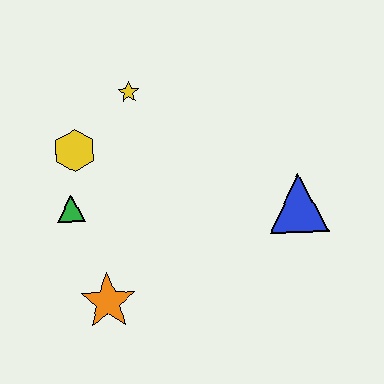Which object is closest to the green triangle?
The yellow hexagon is closest to the green triangle.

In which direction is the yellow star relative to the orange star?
The yellow star is above the orange star.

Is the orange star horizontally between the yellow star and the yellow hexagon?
Yes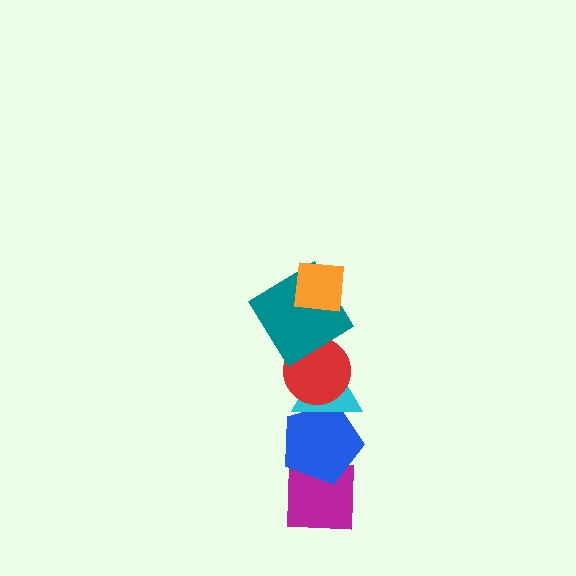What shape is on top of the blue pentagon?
The cyan triangle is on top of the blue pentagon.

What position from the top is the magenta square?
The magenta square is 6th from the top.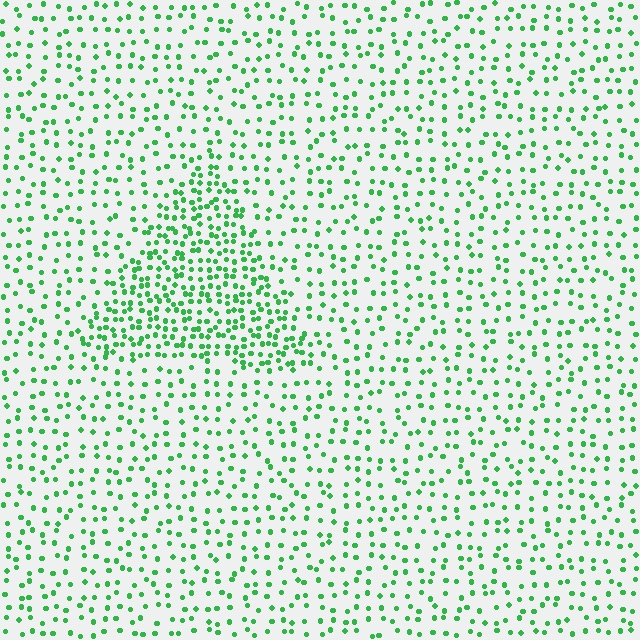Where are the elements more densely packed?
The elements are more densely packed inside the triangle boundary.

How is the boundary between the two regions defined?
The boundary is defined by a change in element density (approximately 2.2x ratio). All elements are the same color, size, and shape.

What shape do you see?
I see a triangle.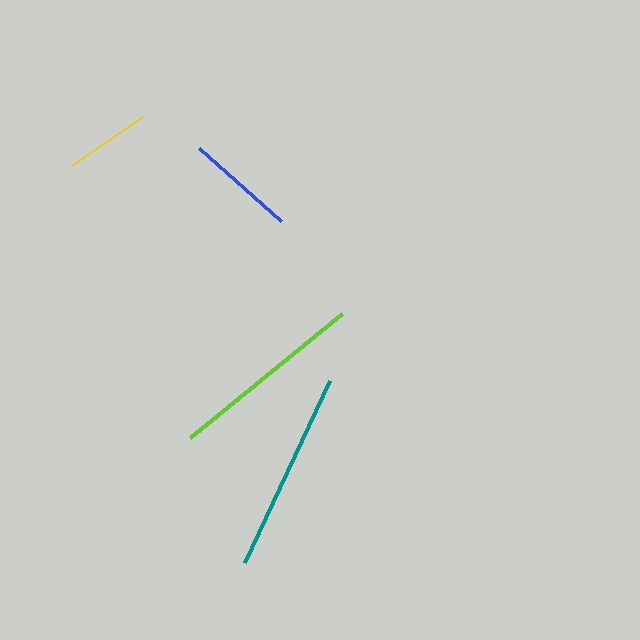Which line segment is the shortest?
The yellow line is the shortest at approximately 87 pixels.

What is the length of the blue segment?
The blue segment is approximately 110 pixels long.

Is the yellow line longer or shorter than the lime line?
The lime line is longer than the yellow line.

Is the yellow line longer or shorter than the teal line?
The teal line is longer than the yellow line.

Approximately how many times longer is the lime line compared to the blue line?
The lime line is approximately 1.8 times the length of the blue line.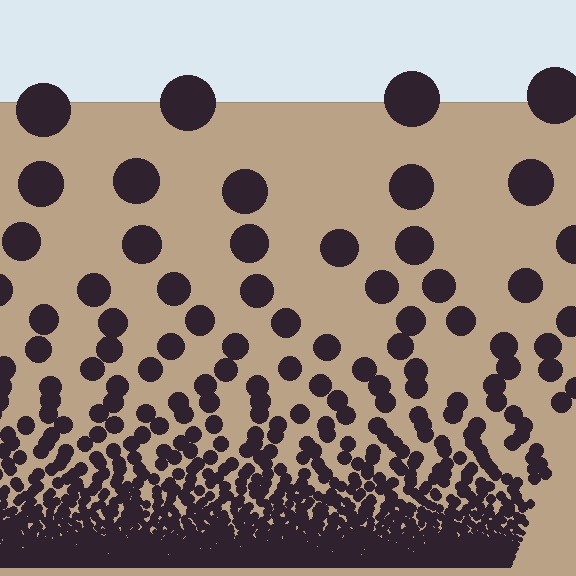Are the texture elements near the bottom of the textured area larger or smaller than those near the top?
Smaller. The gradient is inverted — elements near the bottom are smaller and denser.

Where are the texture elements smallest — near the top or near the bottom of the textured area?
Near the bottom.